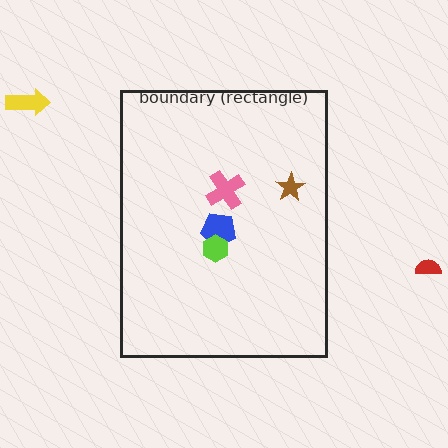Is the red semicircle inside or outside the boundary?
Outside.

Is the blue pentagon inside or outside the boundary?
Inside.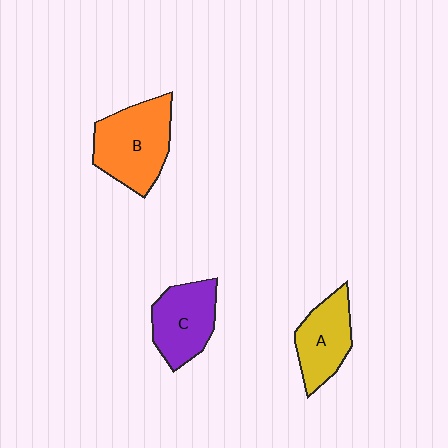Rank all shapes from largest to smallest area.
From largest to smallest: B (orange), C (purple), A (yellow).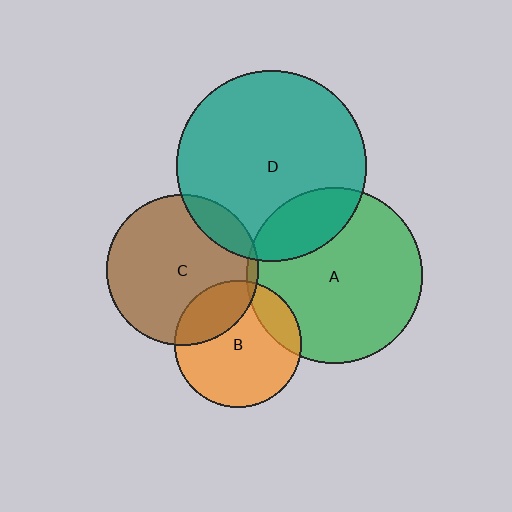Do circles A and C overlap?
Yes.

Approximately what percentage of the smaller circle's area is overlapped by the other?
Approximately 5%.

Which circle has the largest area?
Circle D (teal).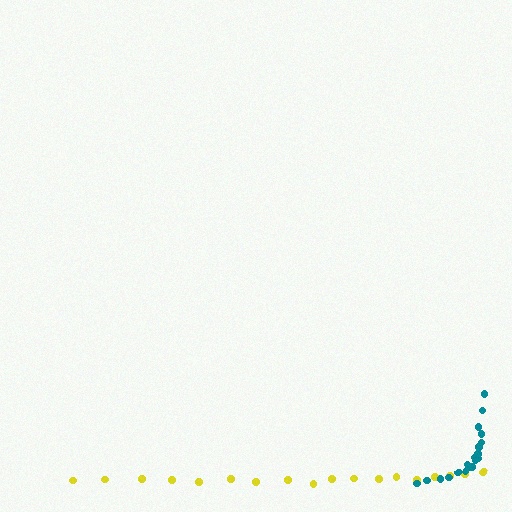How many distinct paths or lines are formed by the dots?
There are 2 distinct paths.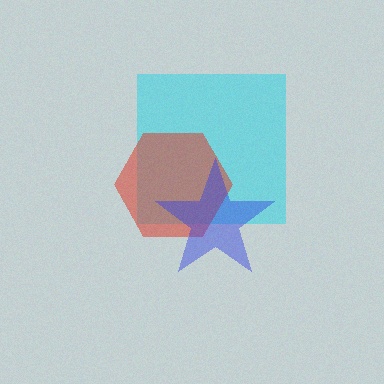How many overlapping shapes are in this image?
There are 3 overlapping shapes in the image.